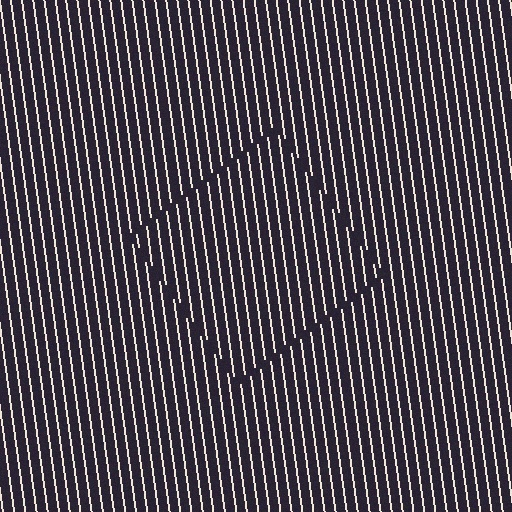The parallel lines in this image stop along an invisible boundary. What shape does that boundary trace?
An illusory square. The interior of the shape contains the same grating, shifted by half a period — the contour is defined by the phase discontinuity where line-ends from the inner and outer gratings abut.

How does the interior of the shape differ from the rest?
The interior of the shape contains the same grating, shifted by half a period — the contour is defined by the phase discontinuity where line-ends from the inner and outer gratings abut.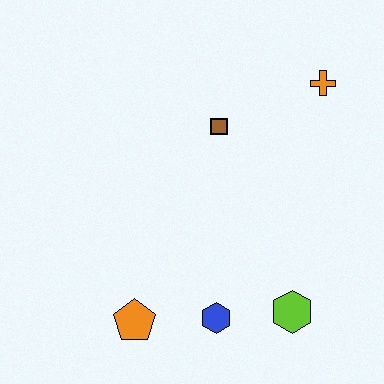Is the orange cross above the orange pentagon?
Yes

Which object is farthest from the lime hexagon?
The orange cross is farthest from the lime hexagon.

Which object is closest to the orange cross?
The brown square is closest to the orange cross.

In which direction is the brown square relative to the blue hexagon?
The brown square is above the blue hexagon.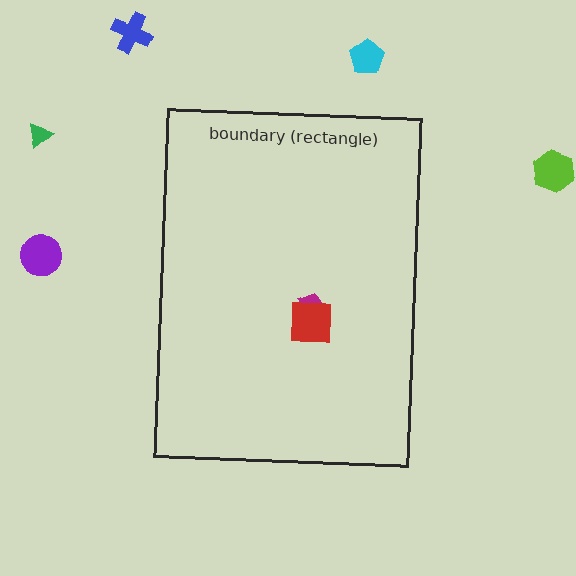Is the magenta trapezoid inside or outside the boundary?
Inside.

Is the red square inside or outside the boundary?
Inside.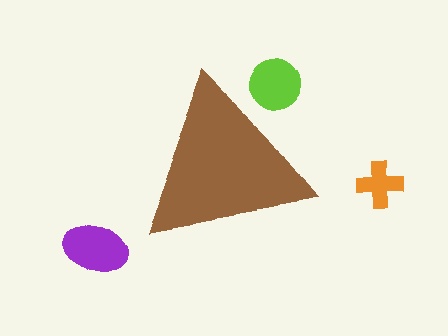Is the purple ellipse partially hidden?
No, the purple ellipse is fully visible.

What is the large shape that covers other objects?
A brown triangle.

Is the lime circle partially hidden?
Yes, the lime circle is partially hidden behind the brown triangle.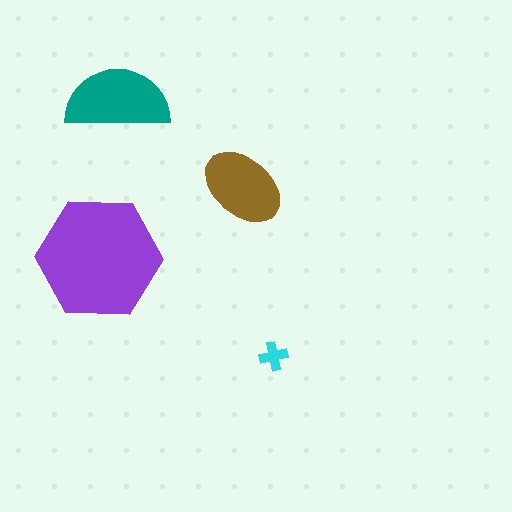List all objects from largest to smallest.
The purple hexagon, the teal semicircle, the brown ellipse, the cyan cross.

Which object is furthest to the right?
The cyan cross is rightmost.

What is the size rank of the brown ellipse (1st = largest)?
3rd.